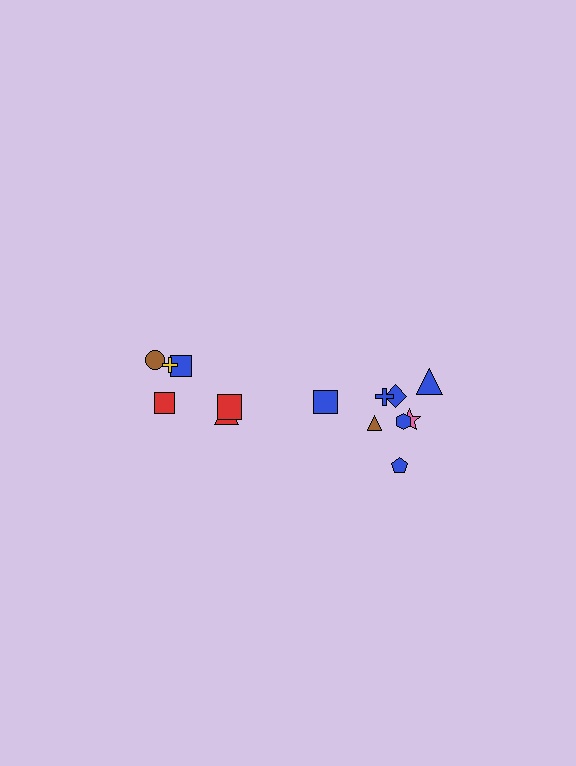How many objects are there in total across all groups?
There are 14 objects.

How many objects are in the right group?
There are 8 objects.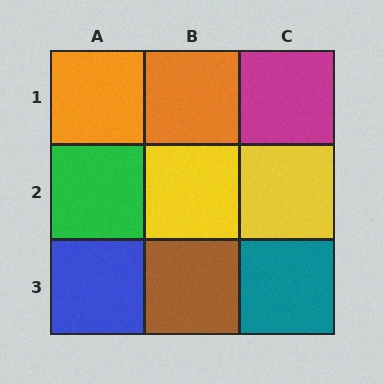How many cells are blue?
1 cell is blue.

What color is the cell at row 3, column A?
Blue.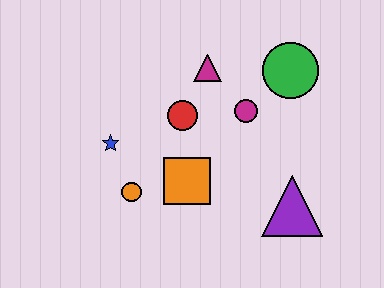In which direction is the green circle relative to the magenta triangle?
The green circle is to the right of the magenta triangle.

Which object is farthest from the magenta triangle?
The purple triangle is farthest from the magenta triangle.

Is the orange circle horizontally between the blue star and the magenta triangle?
Yes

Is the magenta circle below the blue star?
No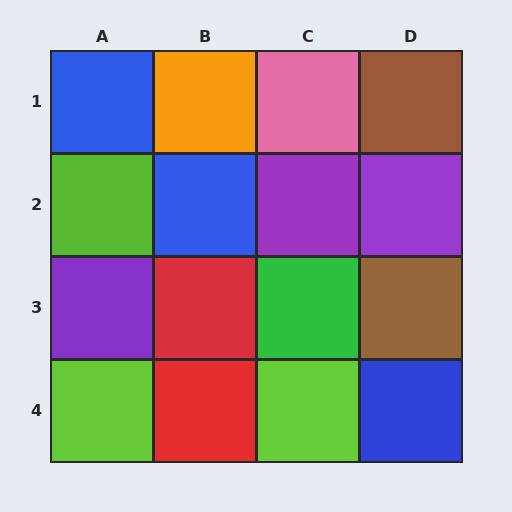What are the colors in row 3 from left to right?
Purple, red, green, brown.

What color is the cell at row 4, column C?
Lime.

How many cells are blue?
3 cells are blue.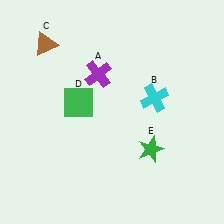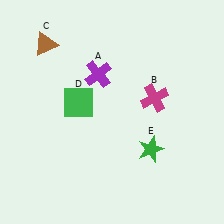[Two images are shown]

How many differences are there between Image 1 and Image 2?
There is 1 difference between the two images.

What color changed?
The cross (B) changed from cyan in Image 1 to magenta in Image 2.